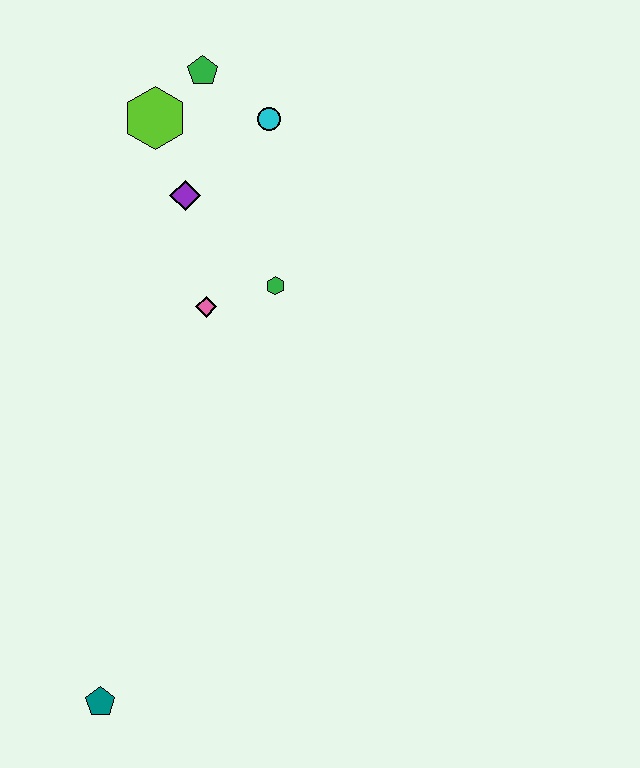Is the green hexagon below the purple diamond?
Yes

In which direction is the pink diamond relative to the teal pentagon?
The pink diamond is above the teal pentagon.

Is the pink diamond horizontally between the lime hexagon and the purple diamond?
No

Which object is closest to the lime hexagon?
The green pentagon is closest to the lime hexagon.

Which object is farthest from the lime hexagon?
The teal pentagon is farthest from the lime hexagon.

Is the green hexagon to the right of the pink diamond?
Yes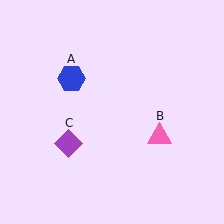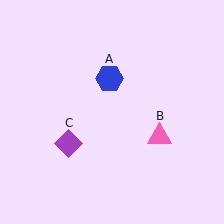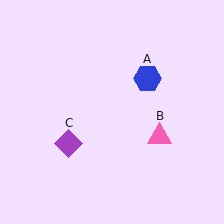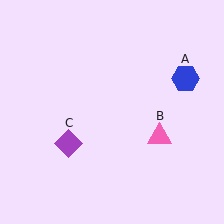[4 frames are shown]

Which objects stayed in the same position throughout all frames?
Pink triangle (object B) and purple diamond (object C) remained stationary.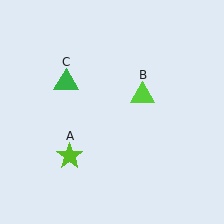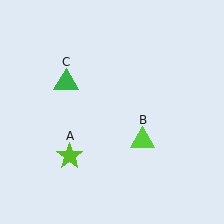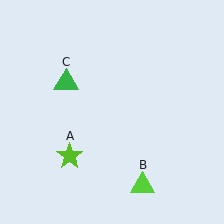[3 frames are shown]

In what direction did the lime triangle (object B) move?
The lime triangle (object B) moved down.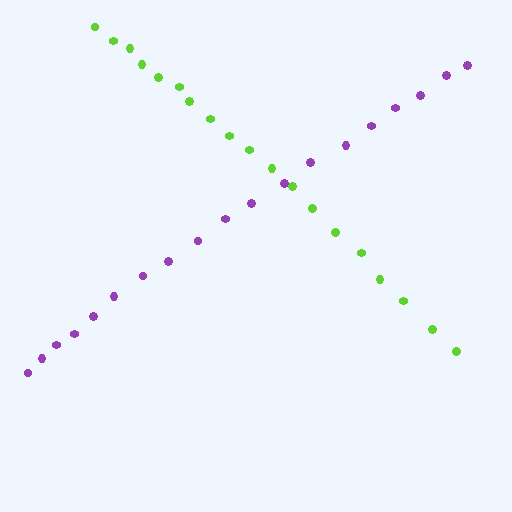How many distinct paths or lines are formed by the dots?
There are 2 distinct paths.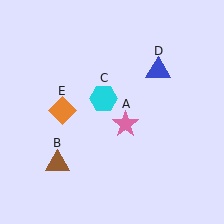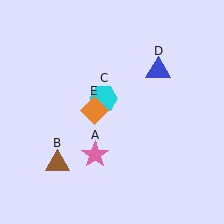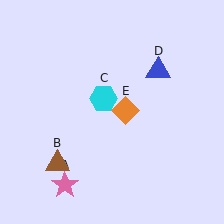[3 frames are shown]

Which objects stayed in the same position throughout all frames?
Brown triangle (object B) and cyan hexagon (object C) and blue triangle (object D) remained stationary.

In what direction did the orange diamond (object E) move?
The orange diamond (object E) moved right.